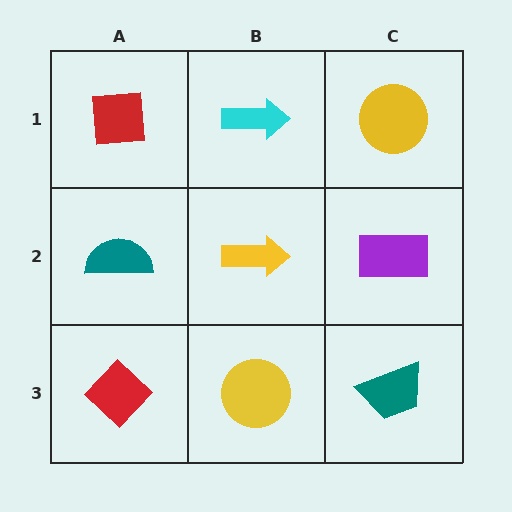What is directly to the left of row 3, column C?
A yellow circle.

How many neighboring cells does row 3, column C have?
2.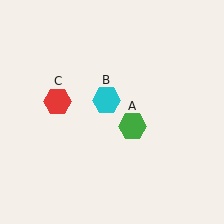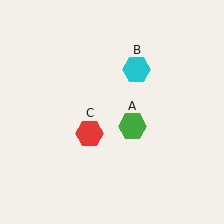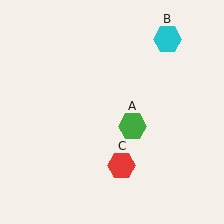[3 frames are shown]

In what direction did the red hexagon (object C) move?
The red hexagon (object C) moved down and to the right.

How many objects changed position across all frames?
2 objects changed position: cyan hexagon (object B), red hexagon (object C).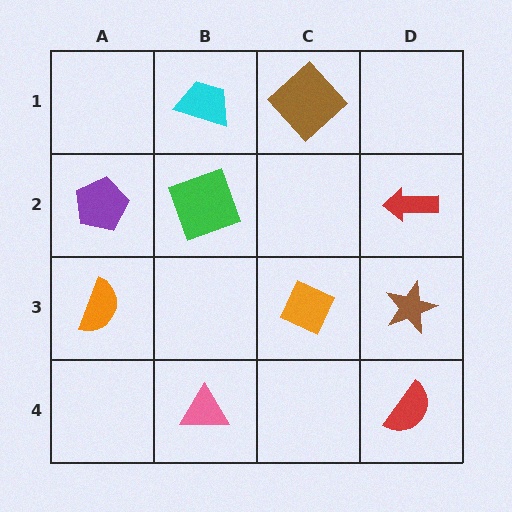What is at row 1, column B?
A cyan trapezoid.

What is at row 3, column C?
An orange diamond.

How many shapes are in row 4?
2 shapes.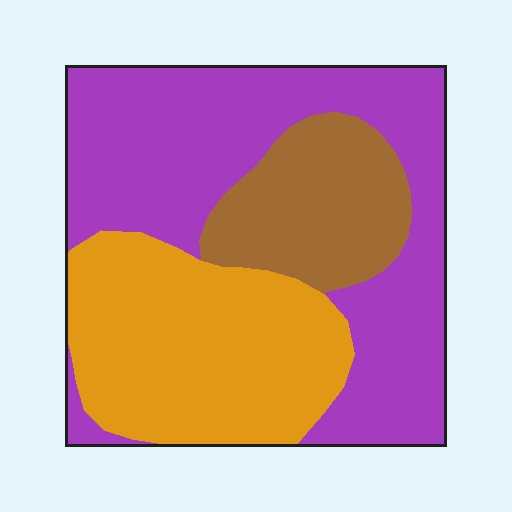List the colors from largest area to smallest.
From largest to smallest: purple, orange, brown.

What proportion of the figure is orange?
Orange takes up about one third (1/3) of the figure.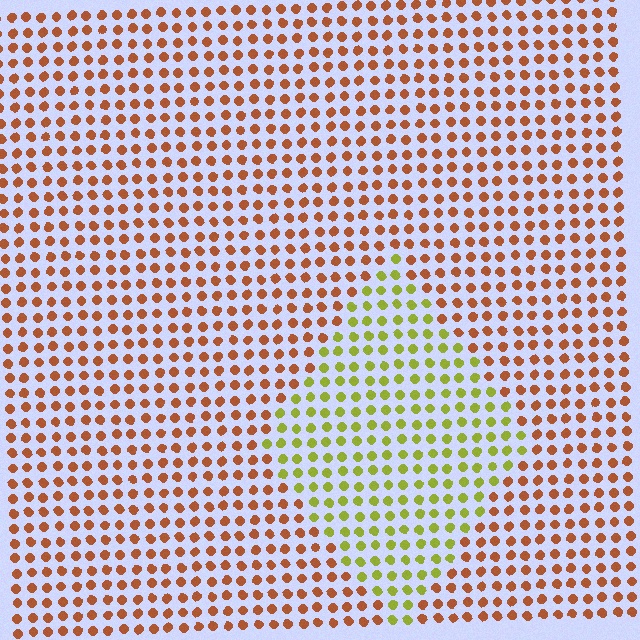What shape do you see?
I see a diamond.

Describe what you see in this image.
The image is filled with small brown elements in a uniform arrangement. A diamond-shaped region is visible where the elements are tinted to a slightly different hue, forming a subtle color boundary.